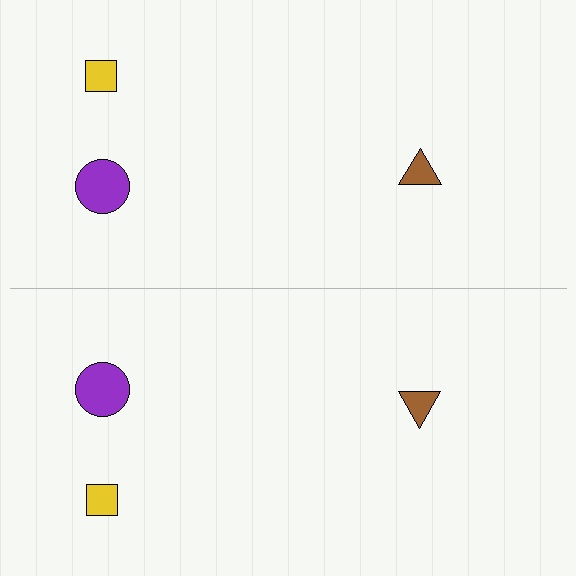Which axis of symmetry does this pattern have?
The pattern has a horizontal axis of symmetry running through the center of the image.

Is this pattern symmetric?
Yes, this pattern has bilateral (reflection) symmetry.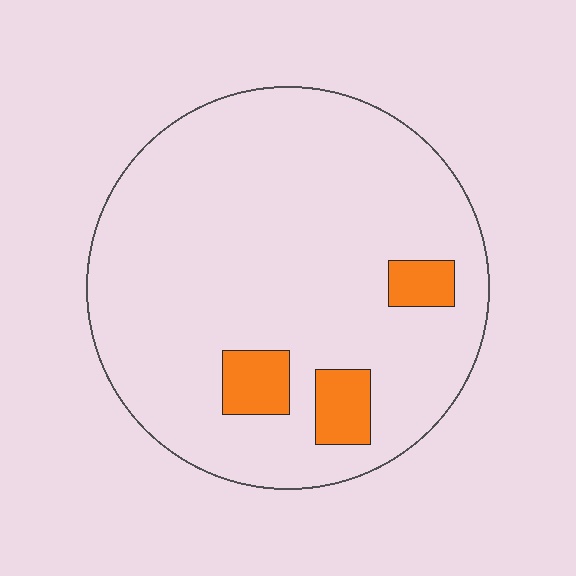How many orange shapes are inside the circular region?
3.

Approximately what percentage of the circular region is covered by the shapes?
Approximately 10%.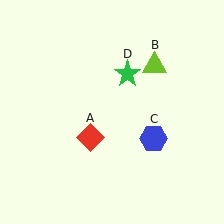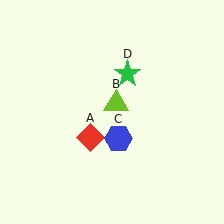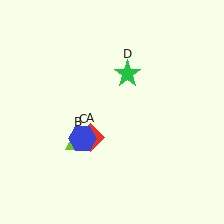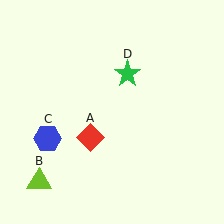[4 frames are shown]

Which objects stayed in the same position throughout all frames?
Red diamond (object A) and green star (object D) remained stationary.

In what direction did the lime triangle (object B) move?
The lime triangle (object B) moved down and to the left.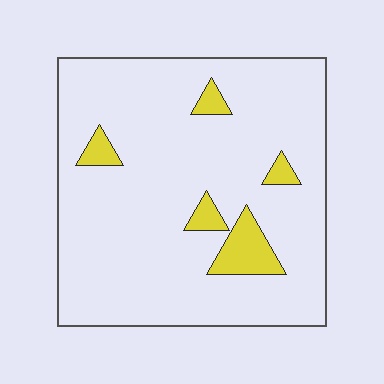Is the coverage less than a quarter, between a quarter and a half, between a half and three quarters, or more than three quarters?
Less than a quarter.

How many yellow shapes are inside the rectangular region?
5.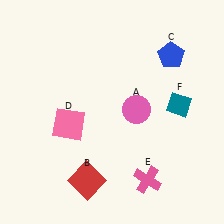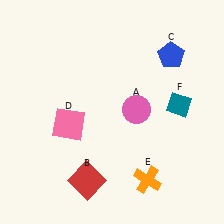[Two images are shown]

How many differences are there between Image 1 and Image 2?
There is 1 difference between the two images.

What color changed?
The cross (E) changed from pink in Image 1 to orange in Image 2.